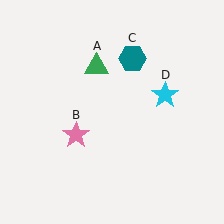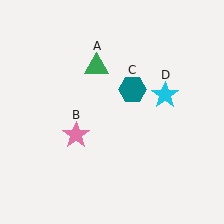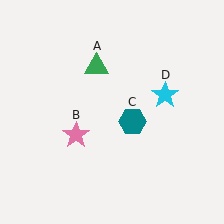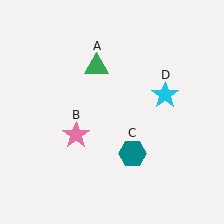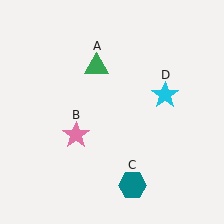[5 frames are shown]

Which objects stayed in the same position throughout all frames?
Green triangle (object A) and pink star (object B) and cyan star (object D) remained stationary.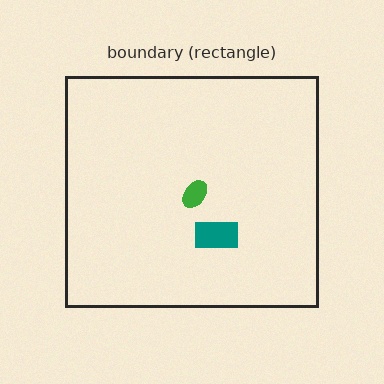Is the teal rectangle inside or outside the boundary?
Inside.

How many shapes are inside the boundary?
2 inside, 0 outside.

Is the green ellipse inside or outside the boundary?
Inside.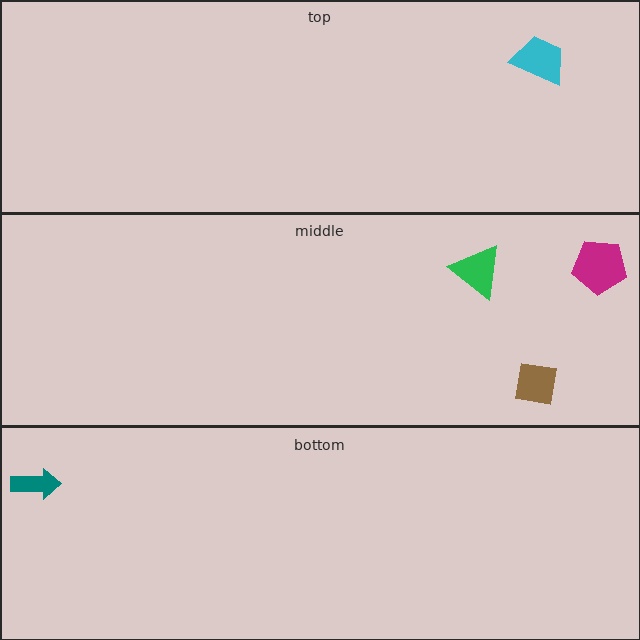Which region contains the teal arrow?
The bottom region.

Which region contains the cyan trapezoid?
The top region.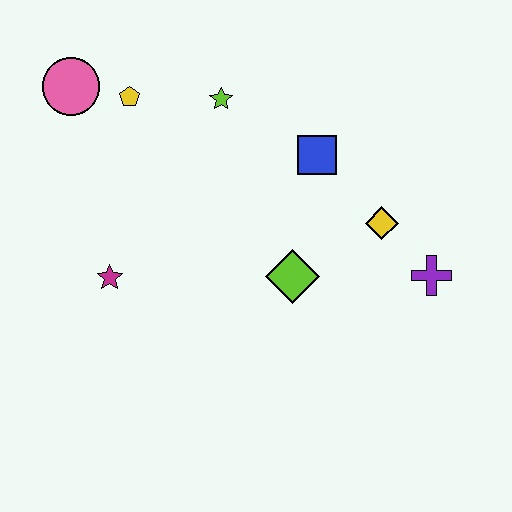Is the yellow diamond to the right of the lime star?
Yes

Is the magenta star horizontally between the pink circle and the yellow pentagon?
Yes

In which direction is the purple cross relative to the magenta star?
The purple cross is to the right of the magenta star.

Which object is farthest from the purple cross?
The pink circle is farthest from the purple cross.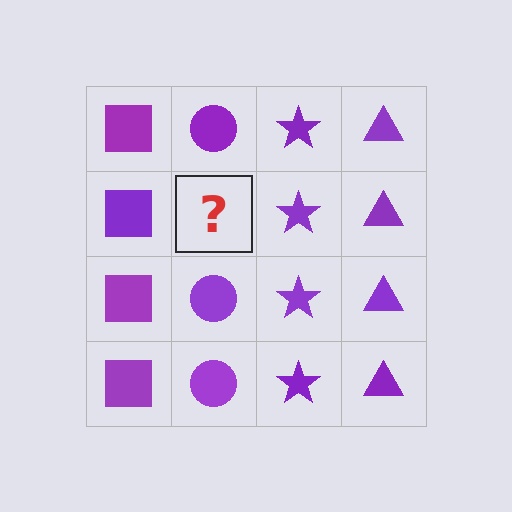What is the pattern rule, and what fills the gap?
The rule is that each column has a consistent shape. The gap should be filled with a purple circle.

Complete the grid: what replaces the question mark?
The question mark should be replaced with a purple circle.